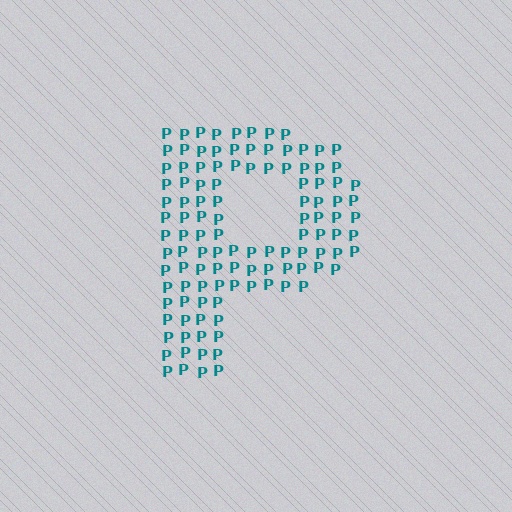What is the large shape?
The large shape is the letter P.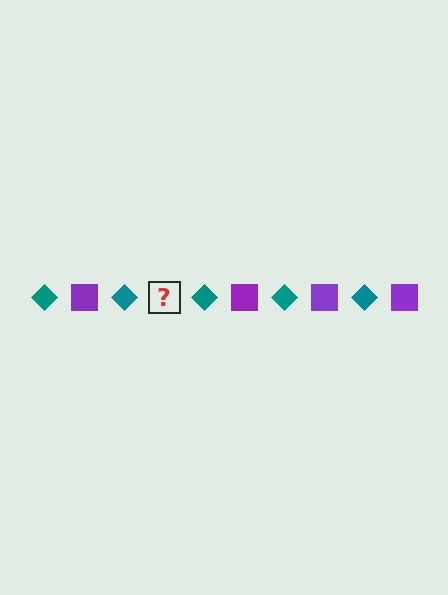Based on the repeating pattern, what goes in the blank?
The blank should be a purple square.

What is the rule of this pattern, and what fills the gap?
The rule is that the pattern alternates between teal diamond and purple square. The gap should be filled with a purple square.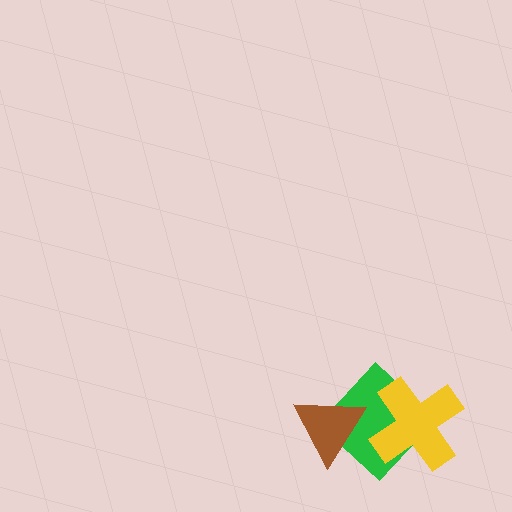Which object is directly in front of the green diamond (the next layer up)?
The yellow cross is directly in front of the green diamond.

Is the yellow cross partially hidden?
No, no other shape covers it.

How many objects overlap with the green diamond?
2 objects overlap with the green diamond.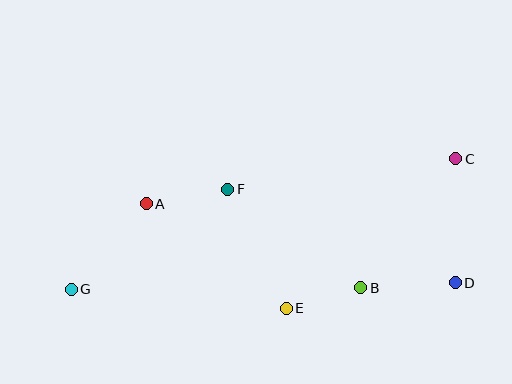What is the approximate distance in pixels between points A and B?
The distance between A and B is approximately 231 pixels.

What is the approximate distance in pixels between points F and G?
The distance between F and G is approximately 186 pixels.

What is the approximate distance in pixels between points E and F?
The distance between E and F is approximately 133 pixels.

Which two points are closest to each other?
Points B and E are closest to each other.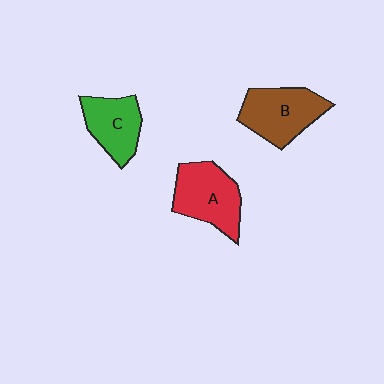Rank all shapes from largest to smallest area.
From largest to smallest: A (red), B (brown), C (green).